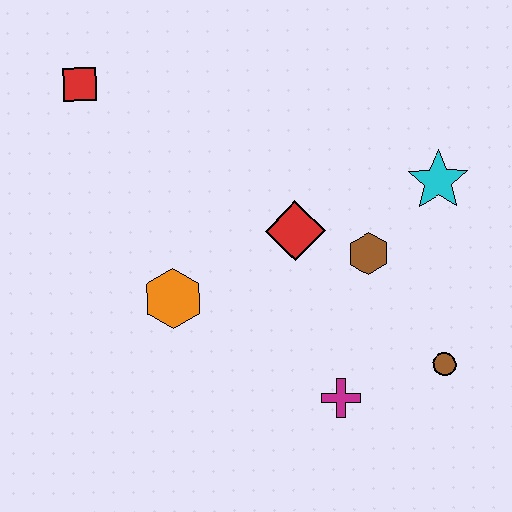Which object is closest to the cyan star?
The brown hexagon is closest to the cyan star.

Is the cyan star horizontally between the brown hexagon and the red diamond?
No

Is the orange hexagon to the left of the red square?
No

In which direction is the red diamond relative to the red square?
The red diamond is to the right of the red square.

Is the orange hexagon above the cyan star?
No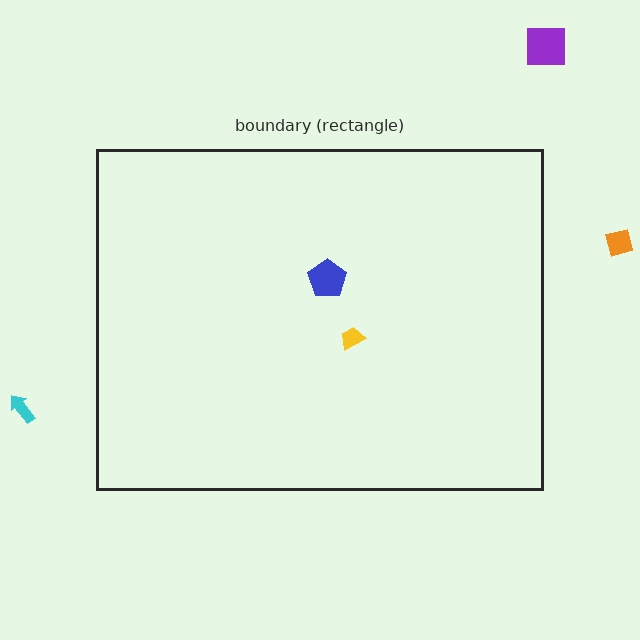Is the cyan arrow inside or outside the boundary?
Outside.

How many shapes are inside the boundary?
2 inside, 3 outside.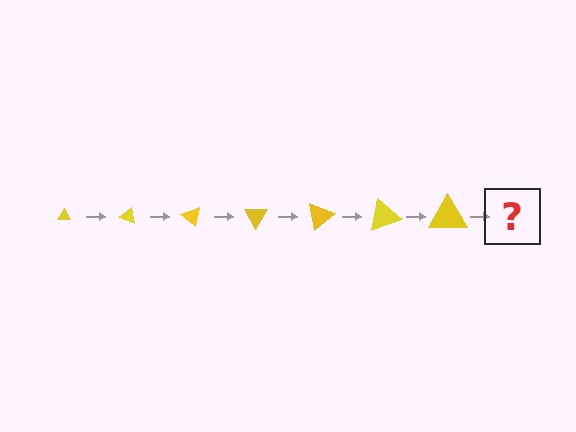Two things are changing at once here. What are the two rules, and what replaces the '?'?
The two rules are that the triangle grows larger each step and it rotates 20 degrees each step. The '?' should be a triangle, larger than the previous one and rotated 140 degrees from the start.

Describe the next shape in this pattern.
It should be a triangle, larger than the previous one and rotated 140 degrees from the start.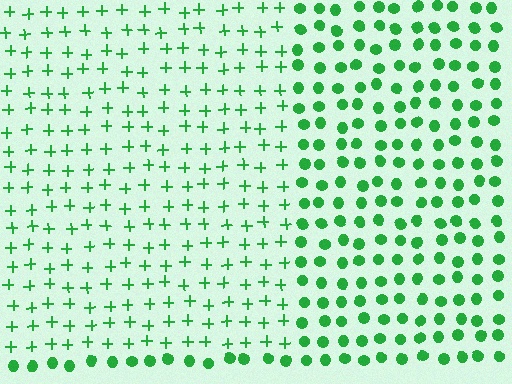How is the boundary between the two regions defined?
The boundary is defined by a change in element shape: plus signs inside vs. circles outside. All elements share the same color and spacing.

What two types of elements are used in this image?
The image uses plus signs inside the rectangle region and circles outside it.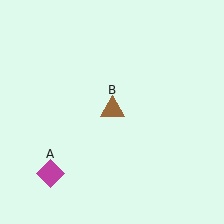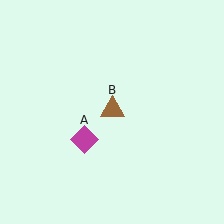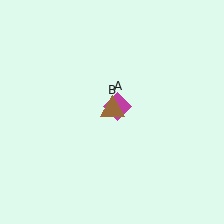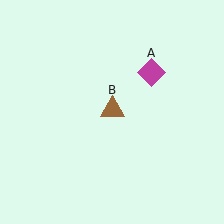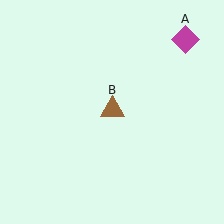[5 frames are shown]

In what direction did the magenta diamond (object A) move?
The magenta diamond (object A) moved up and to the right.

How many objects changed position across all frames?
1 object changed position: magenta diamond (object A).